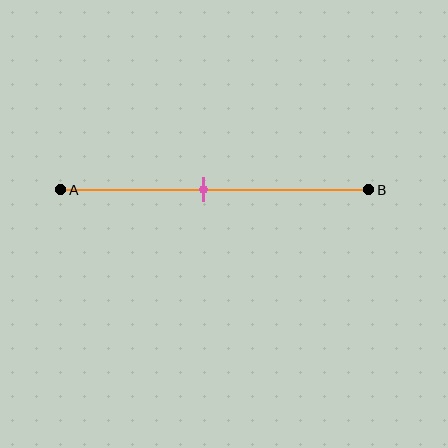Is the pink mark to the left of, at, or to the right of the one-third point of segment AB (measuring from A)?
The pink mark is to the right of the one-third point of segment AB.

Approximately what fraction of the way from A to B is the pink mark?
The pink mark is approximately 45% of the way from A to B.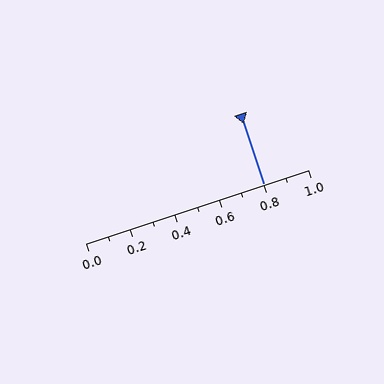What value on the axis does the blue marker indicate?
The marker indicates approximately 0.8.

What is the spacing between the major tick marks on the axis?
The major ticks are spaced 0.2 apart.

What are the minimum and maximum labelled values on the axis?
The axis runs from 0.0 to 1.0.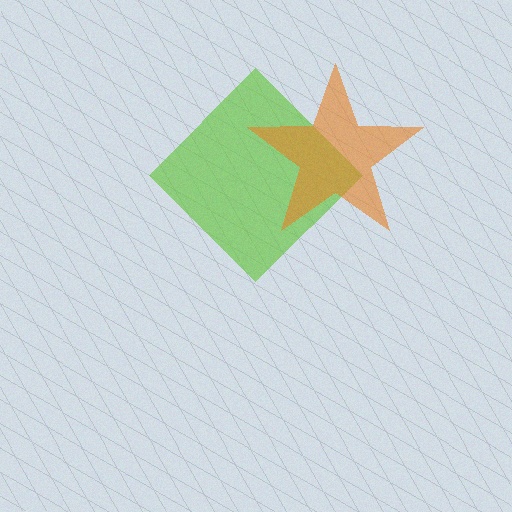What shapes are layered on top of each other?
The layered shapes are: a lime diamond, an orange star.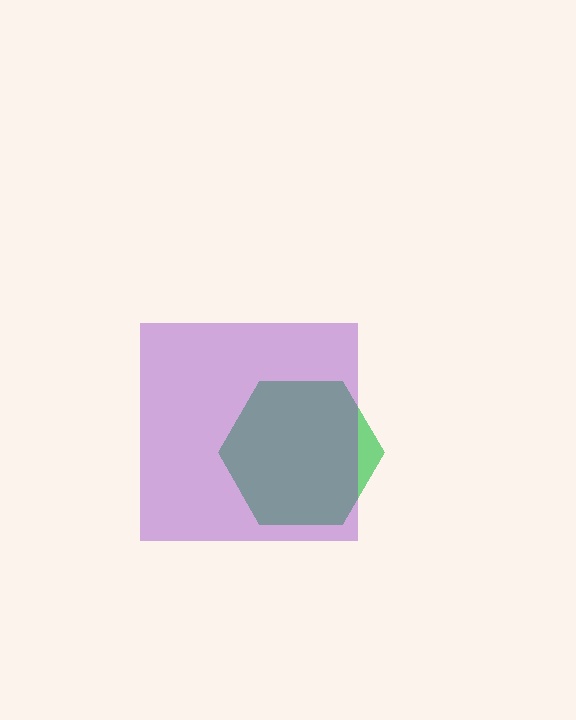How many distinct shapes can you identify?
There are 2 distinct shapes: a green hexagon, a purple square.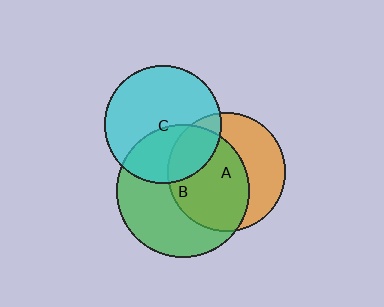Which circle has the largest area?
Circle B (green).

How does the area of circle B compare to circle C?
Approximately 1.3 times.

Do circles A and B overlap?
Yes.